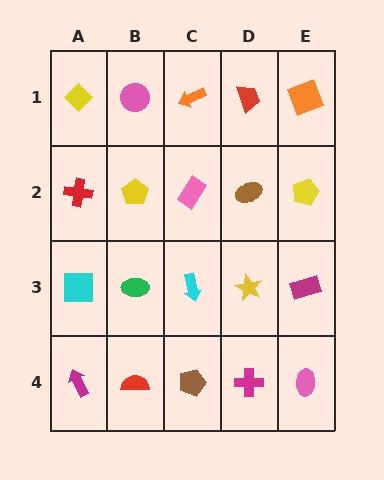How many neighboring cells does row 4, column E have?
2.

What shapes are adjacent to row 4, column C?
A cyan arrow (row 3, column C), a red semicircle (row 4, column B), a magenta cross (row 4, column D).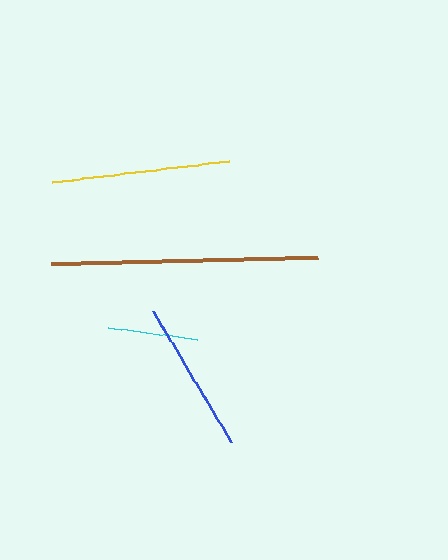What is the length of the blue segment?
The blue segment is approximately 152 pixels long.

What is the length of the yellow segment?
The yellow segment is approximately 179 pixels long.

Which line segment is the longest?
The brown line is the longest at approximately 268 pixels.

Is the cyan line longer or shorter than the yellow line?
The yellow line is longer than the cyan line.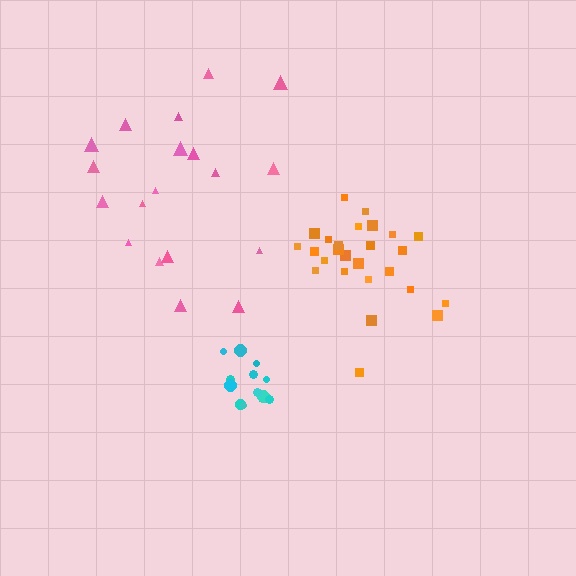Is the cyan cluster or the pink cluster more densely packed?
Cyan.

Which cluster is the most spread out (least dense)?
Pink.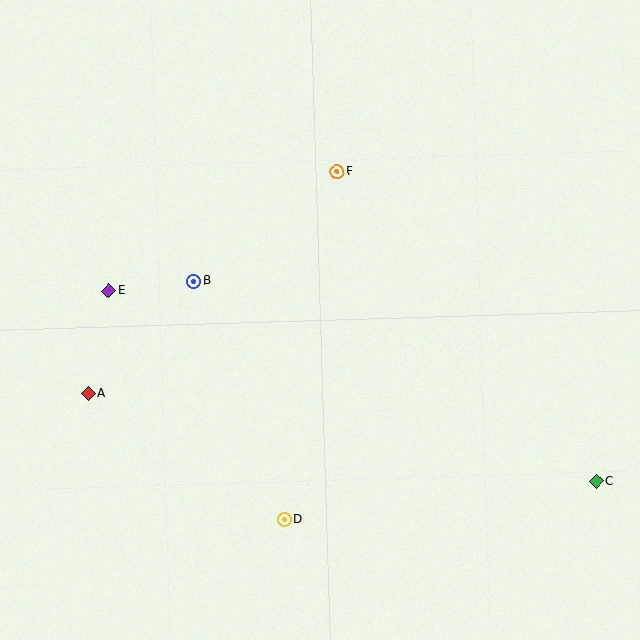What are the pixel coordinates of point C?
Point C is at (596, 481).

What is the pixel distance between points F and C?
The distance between F and C is 404 pixels.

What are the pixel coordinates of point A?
Point A is at (89, 393).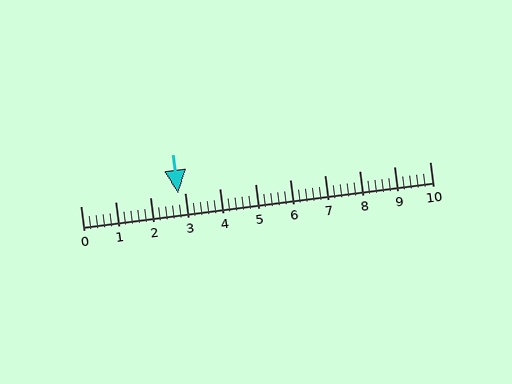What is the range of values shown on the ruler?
The ruler shows values from 0 to 10.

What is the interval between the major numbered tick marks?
The major tick marks are spaced 1 units apart.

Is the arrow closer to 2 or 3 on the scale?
The arrow is closer to 3.